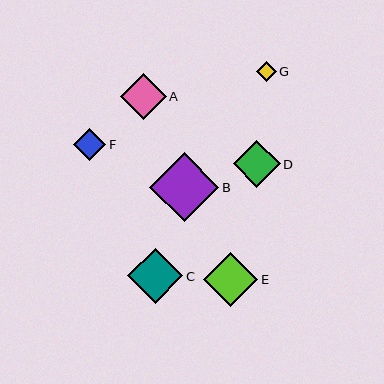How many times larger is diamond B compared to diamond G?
Diamond B is approximately 3.4 times the size of diamond G.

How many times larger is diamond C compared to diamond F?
Diamond C is approximately 1.7 times the size of diamond F.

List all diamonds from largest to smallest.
From largest to smallest: B, C, E, D, A, F, G.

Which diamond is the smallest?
Diamond G is the smallest with a size of approximately 20 pixels.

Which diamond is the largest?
Diamond B is the largest with a size of approximately 69 pixels.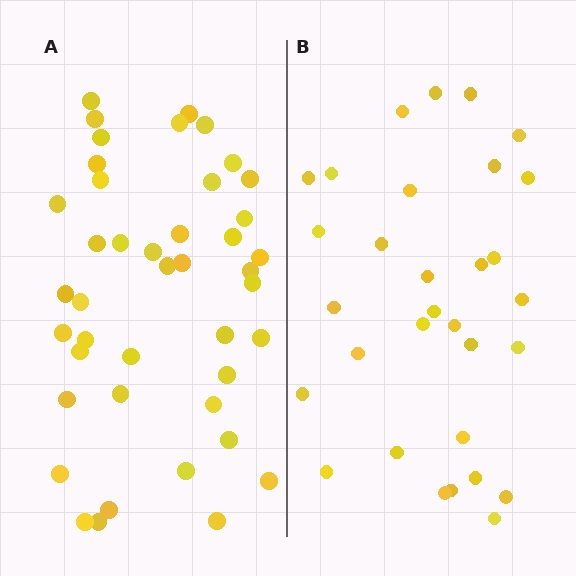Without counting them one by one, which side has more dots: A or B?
Region A (the left region) has more dots.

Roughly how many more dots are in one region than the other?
Region A has roughly 12 or so more dots than region B.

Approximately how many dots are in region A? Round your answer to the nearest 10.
About 40 dots. (The exact count is 43, which rounds to 40.)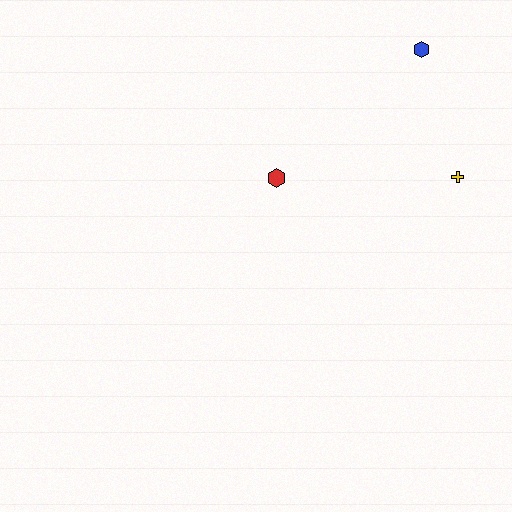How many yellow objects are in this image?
There is 1 yellow object.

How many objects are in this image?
There are 3 objects.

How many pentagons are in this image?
There are no pentagons.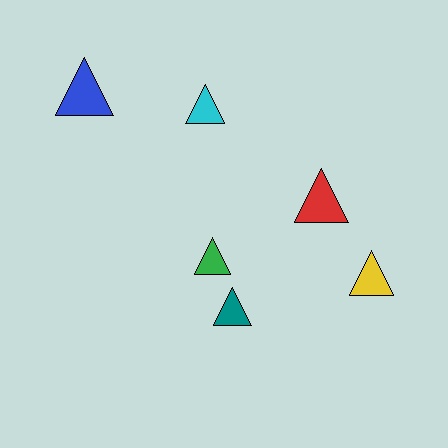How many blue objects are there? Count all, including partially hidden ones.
There is 1 blue object.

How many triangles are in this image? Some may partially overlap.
There are 6 triangles.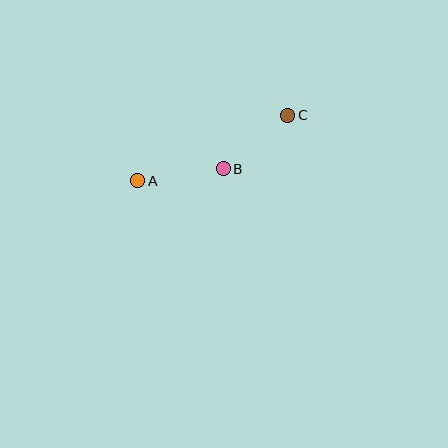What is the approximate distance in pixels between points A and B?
The distance between A and B is approximately 86 pixels.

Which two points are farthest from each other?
Points A and C are farthest from each other.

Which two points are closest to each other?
Points B and C are closest to each other.